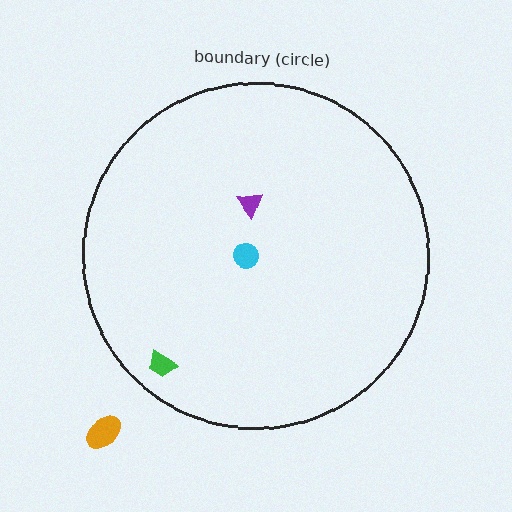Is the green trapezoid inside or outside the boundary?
Inside.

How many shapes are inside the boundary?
3 inside, 1 outside.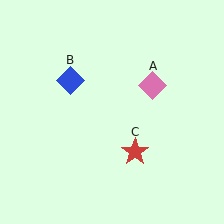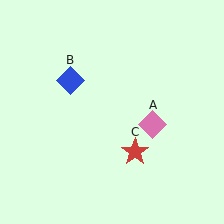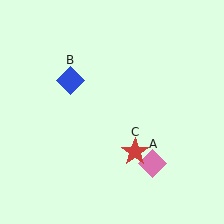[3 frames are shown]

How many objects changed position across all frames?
1 object changed position: pink diamond (object A).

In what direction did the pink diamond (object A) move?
The pink diamond (object A) moved down.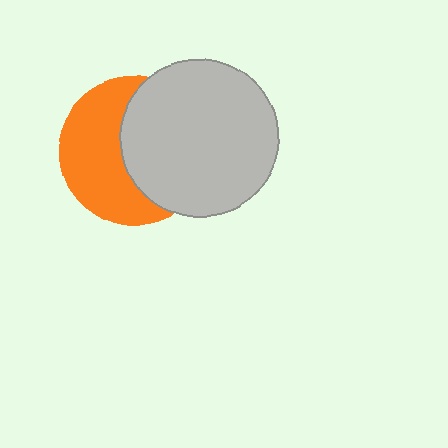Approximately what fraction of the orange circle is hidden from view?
Roughly 50% of the orange circle is hidden behind the light gray circle.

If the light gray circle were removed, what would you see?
You would see the complete orange circle.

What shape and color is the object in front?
The object in front is a light gray circle.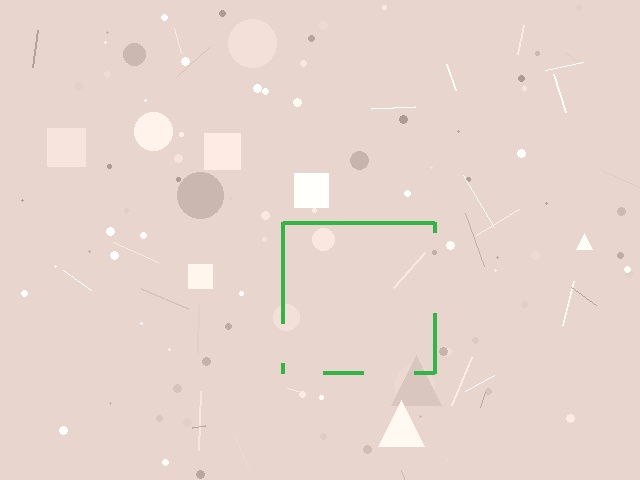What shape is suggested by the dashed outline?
The dashed outline suggests a square.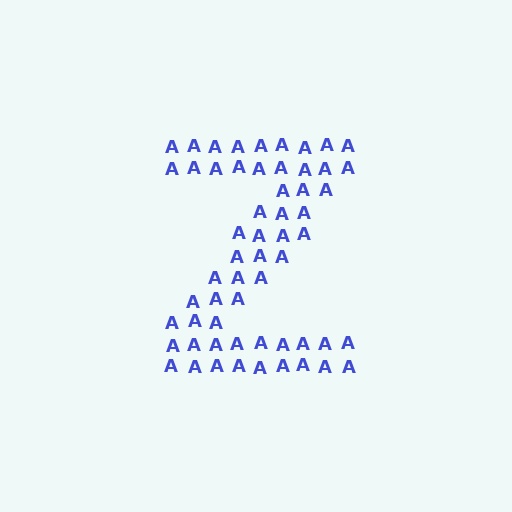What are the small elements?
The small elements are letter A's.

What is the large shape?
The large shape is the letter Z.